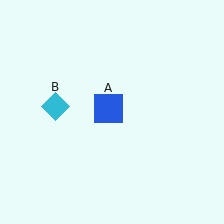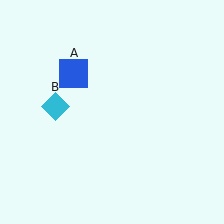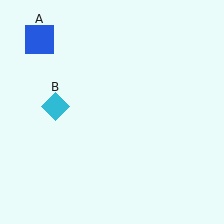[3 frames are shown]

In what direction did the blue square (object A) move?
The blue square (object A) moved up and to the left.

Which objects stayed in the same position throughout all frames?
Cyan diamond (object B) remained stationary.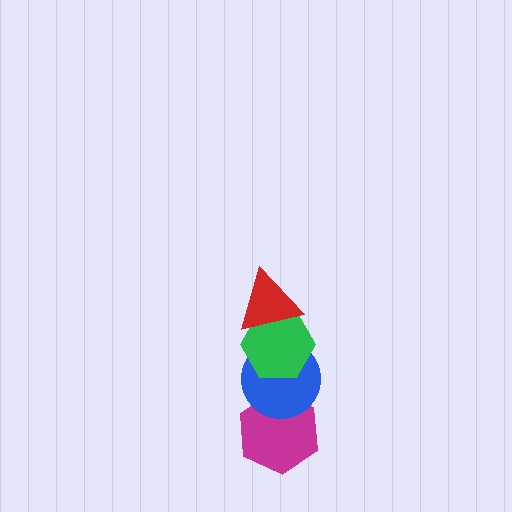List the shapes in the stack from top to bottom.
From top to bottom: the red triangle, the green hexagon, the blue circle, the magenta hexagon.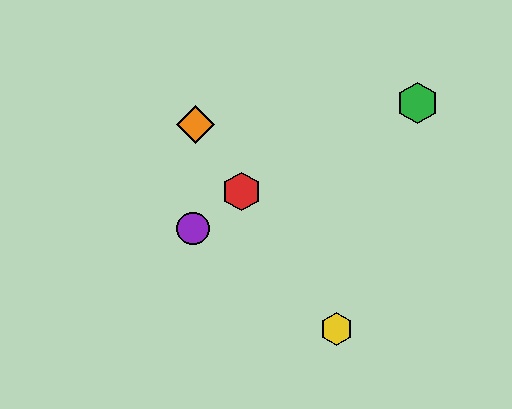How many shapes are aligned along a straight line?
4 shapes (the red hexagon, the blue hexagon, the yellow hexagon, the orange diamond) are aligned along a straight line.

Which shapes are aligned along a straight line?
The red hexagon, the blue hexagon, the yellow hexagon, the orange diamond are aligned along a straight line.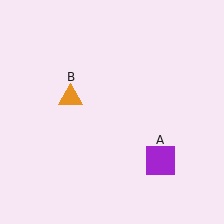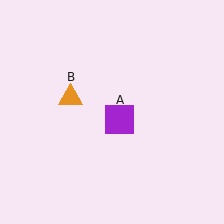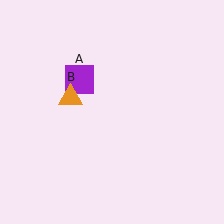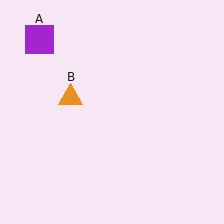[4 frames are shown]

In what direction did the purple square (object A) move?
The purple square (object A) moved up and to the left.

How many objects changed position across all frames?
1 object changed position: purple square (object A).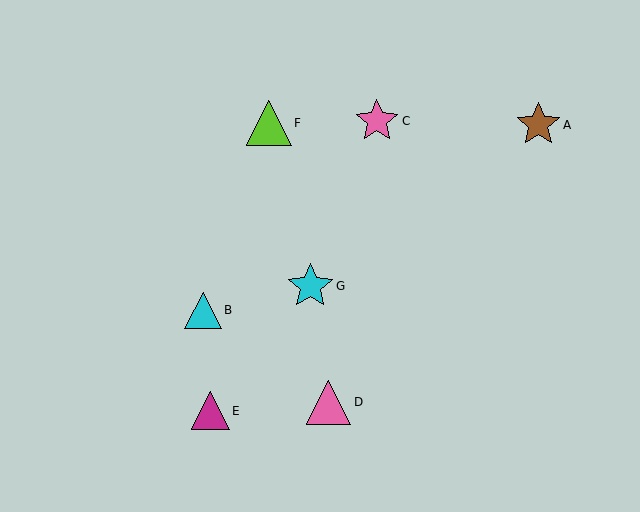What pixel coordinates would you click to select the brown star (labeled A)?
Click at (538, 125) to select the brown star A.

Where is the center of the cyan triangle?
The center of the cyan triangle is at (203, 310).